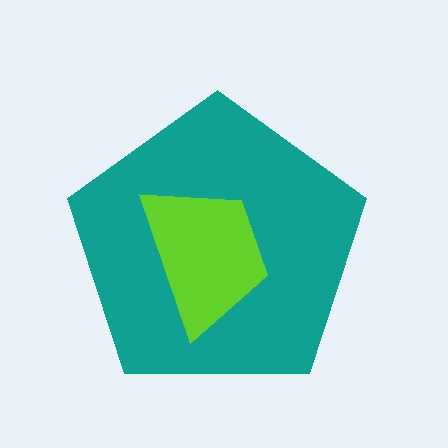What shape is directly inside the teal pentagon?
The lime trapezoid.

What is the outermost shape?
The teal pentagon.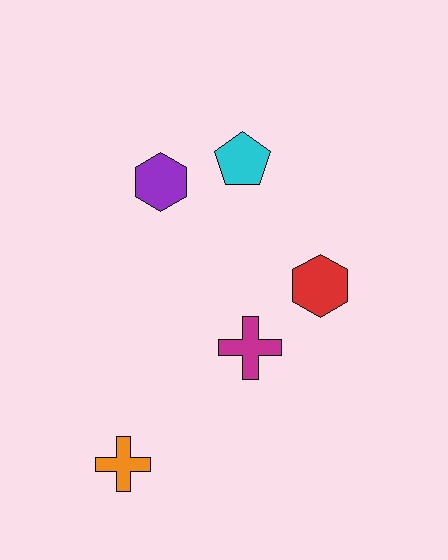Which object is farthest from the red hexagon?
The orange cross is farthest from the red hexagon.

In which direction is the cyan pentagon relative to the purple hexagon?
The cyan pentagon is to the right of the purple hexagon.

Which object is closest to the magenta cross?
The red hexagon is closest to the magenta cross.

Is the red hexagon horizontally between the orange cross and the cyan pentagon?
No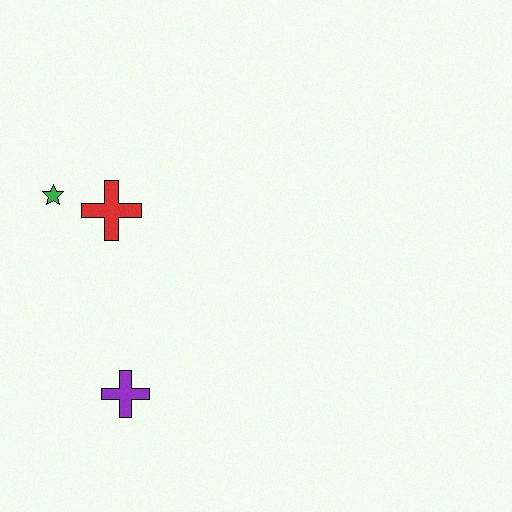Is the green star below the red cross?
No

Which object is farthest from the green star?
The purple cross is farthest from the green star.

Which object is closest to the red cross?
The green star is closest to the red cross.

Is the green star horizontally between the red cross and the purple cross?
No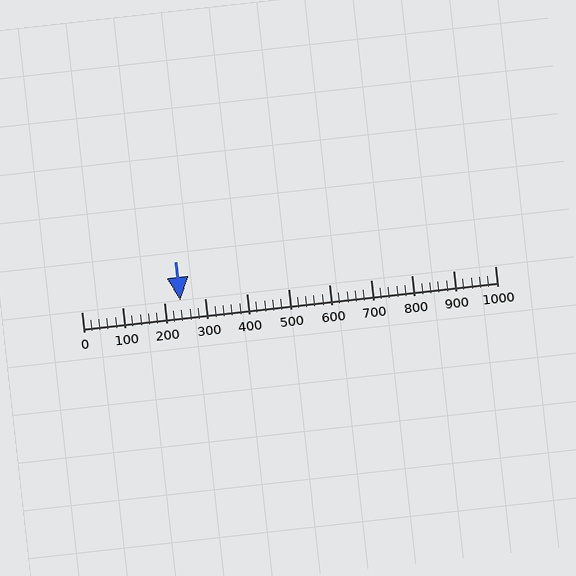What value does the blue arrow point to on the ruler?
The blue arrow points to approximately 240.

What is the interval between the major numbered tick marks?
The major tick marks are spaced 100 units apart.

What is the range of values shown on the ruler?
The ruler shows values from 0 to 1000.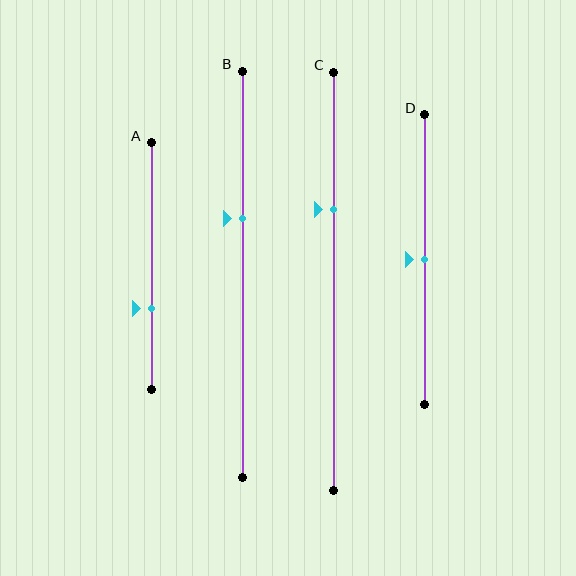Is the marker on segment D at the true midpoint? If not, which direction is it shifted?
Yes, the marker on segment D is at the true midpoint.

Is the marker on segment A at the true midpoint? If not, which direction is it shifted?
No, the marker on segment A is shifted downward by about 17% of the segment length.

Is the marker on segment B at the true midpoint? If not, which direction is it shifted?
No, the marker on segment B is shifted upward by about 14% of the segment length.